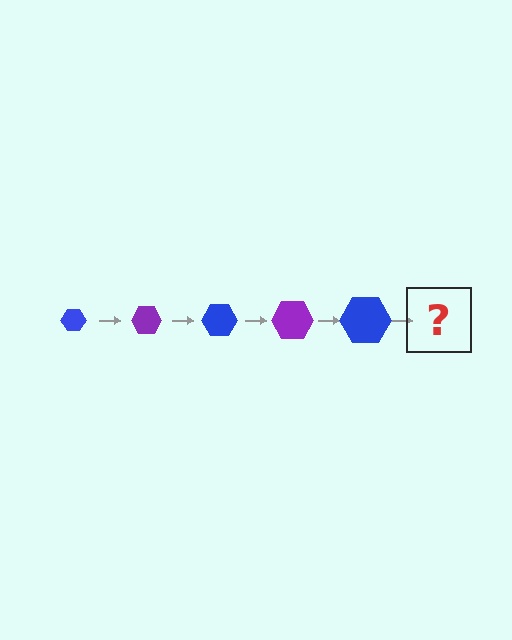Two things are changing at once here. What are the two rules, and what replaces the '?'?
The two rules are that the hexagon grows larger each step and the color cycles through blue and purple. The '?' should be a purple hexagon, larger than the previous one.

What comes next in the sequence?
The next element should be a purple hexagon, larger than the previous one.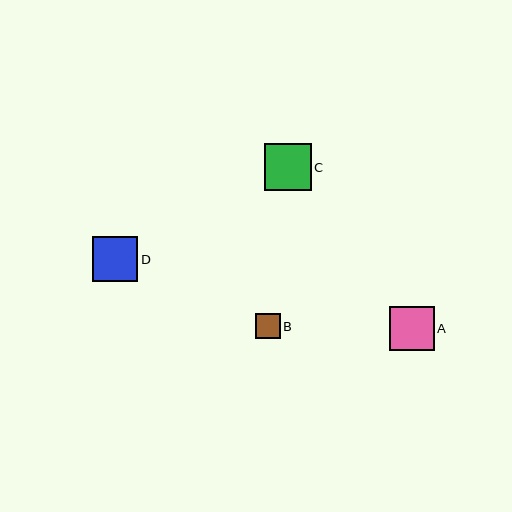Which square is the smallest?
Square B is the smallest with a size of approximately 25 pixels.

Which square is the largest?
Square C is the largest with a size of approximately 47 pixels.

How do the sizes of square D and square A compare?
Square D and square A are approximately the same size.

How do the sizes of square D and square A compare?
Square D and square A are approximately the same size.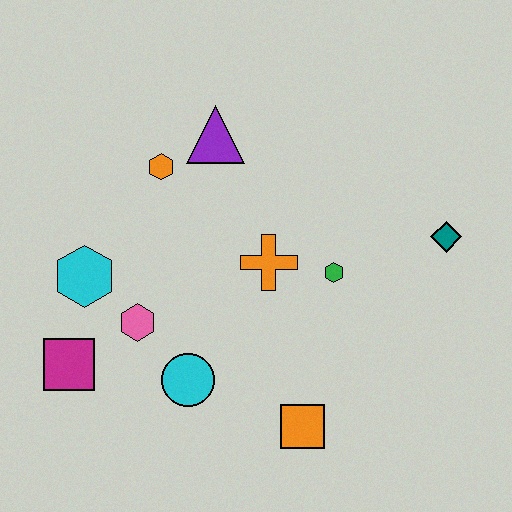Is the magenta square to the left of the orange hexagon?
Yes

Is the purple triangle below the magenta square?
No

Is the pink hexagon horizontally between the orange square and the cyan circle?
No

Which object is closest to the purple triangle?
The orange hexagon is closest to the purple triangle.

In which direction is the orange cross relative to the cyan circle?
The orange cross is above the cyan circle.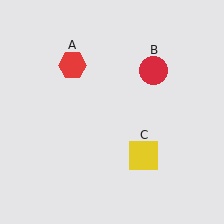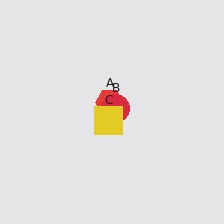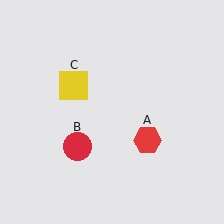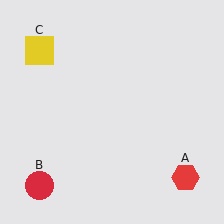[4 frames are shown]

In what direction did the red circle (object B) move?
The red circle (object B) moved down and to the left.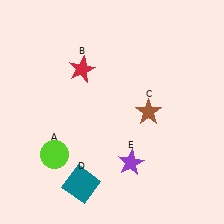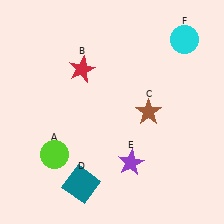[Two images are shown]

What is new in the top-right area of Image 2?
A cyan circle (F) was added in the top-right area of Image 2.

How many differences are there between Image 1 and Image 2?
There is 1 difference between the two images.